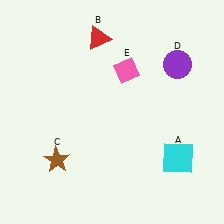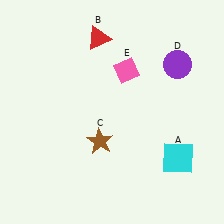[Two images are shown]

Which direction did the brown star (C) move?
The brown star (C) moved right.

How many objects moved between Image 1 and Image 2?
1 object moved between the two images.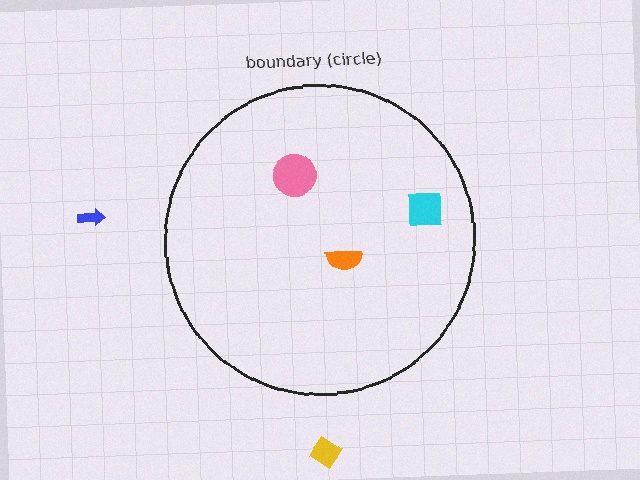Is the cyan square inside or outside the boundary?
Inside.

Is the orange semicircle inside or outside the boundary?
Inside.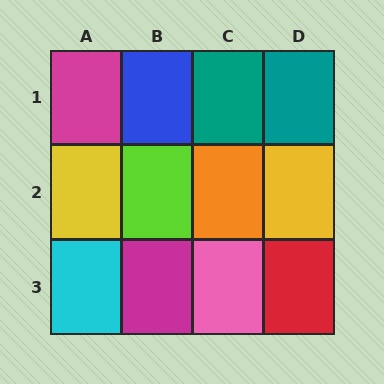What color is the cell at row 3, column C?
Pink.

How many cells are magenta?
2 cells are magenta.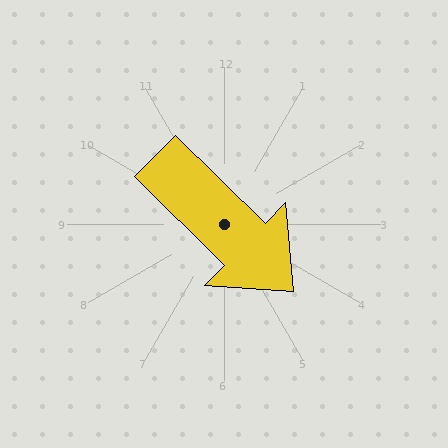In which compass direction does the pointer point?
Southeast.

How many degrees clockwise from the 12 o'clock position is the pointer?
Approximately 134 degrees.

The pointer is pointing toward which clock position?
Roughly 4 o'clock.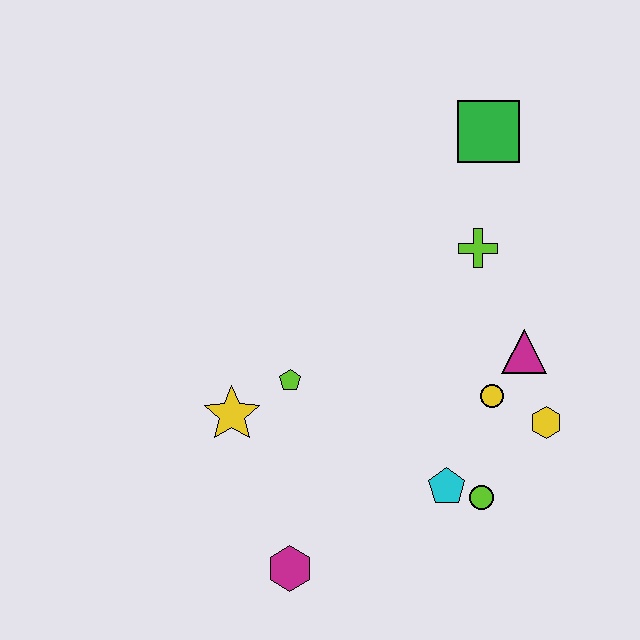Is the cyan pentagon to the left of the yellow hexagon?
Yes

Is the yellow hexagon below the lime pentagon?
Yes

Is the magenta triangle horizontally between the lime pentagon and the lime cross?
No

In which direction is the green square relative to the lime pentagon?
The green square is above the lime pentagon.